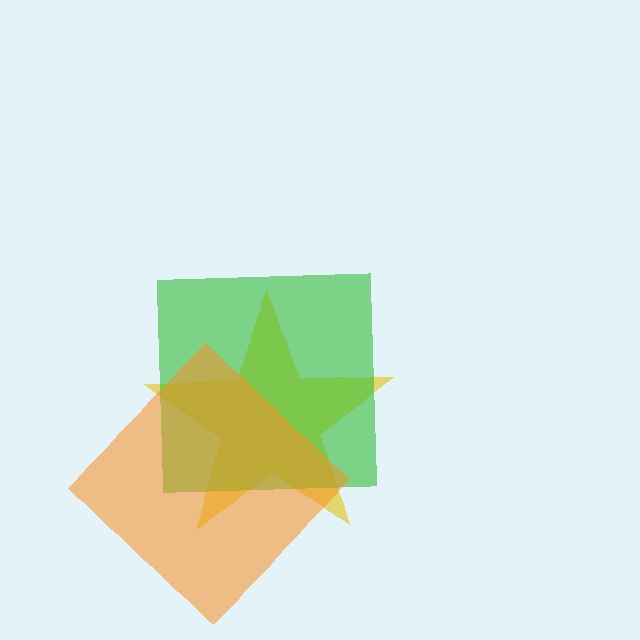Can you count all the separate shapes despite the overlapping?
Yes, there are 3 separate shapes.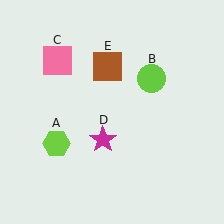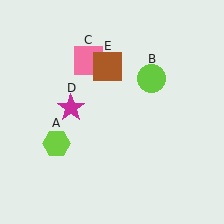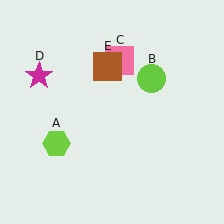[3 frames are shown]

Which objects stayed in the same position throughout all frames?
Lime hexagon (object A) and lime circle (object B) and brown square (object E) remained stationary.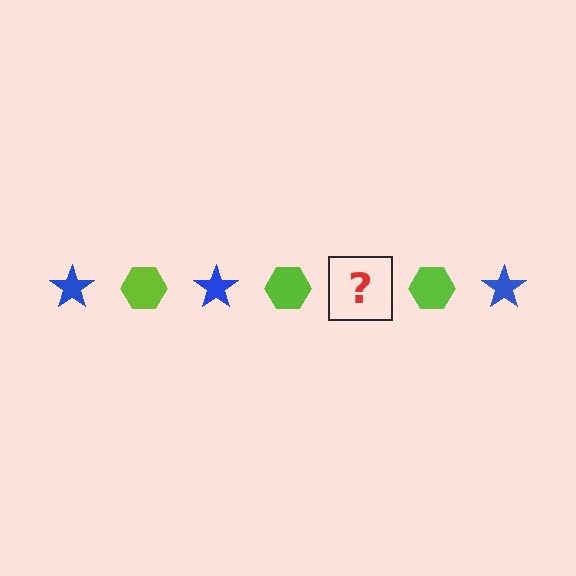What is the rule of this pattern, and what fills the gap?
The rule is that the pattern alternates between blue star and lime hexagon. The gap should be filled with a blue star.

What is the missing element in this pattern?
The missing element is a blue star.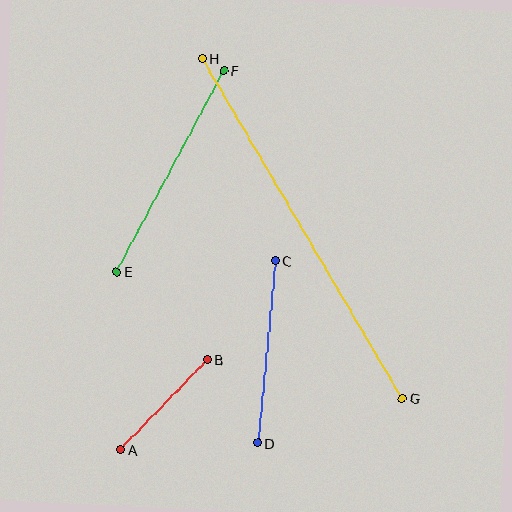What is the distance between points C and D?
The distance is approximately 183 pixels.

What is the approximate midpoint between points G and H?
The midpoint is at approximately (302, 228) pixels.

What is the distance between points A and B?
The distance is approximately 125 pixels.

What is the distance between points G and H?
The distance is approximately 394 pixels.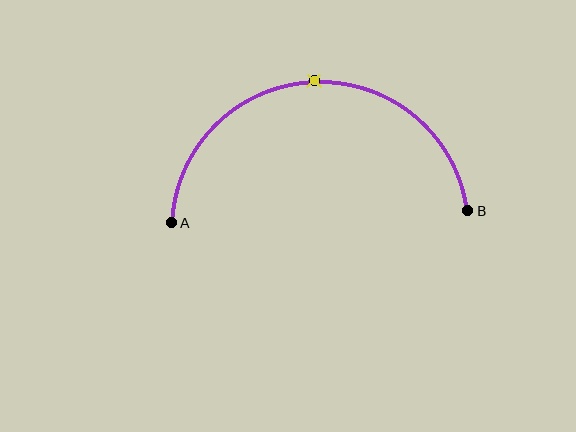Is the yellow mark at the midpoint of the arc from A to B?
Yes. The yellow mark lies on the arc at equal arc-length from both A and B — it is the arc midpoint.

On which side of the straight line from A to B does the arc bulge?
The arc bulges above the straight line connecting A and B.